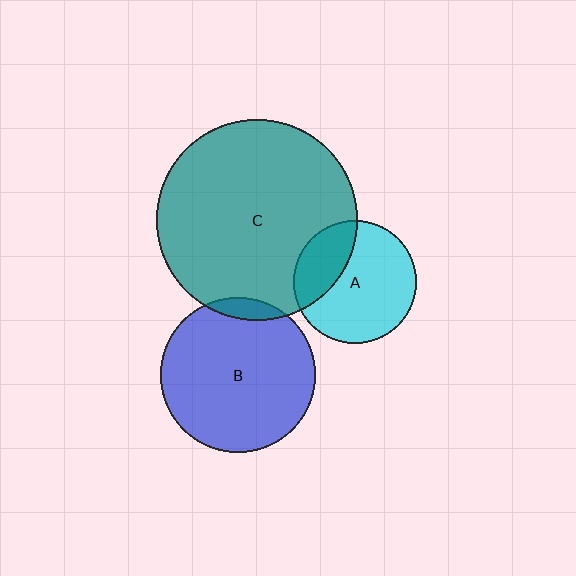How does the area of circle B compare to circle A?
Approximately 1.6 times.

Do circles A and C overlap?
Yes.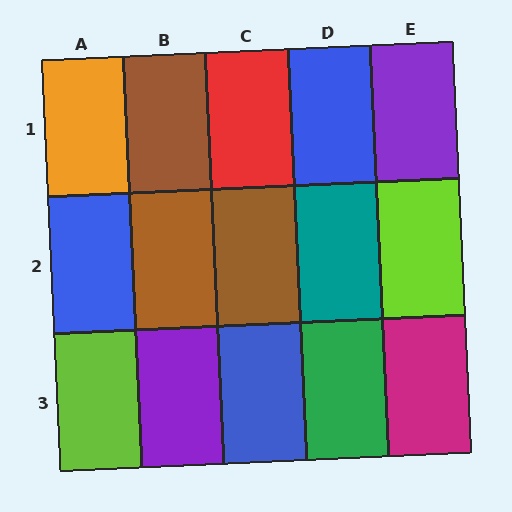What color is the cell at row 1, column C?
Red.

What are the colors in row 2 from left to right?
Blue, brown, brown, teal, lime.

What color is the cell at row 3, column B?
Purple.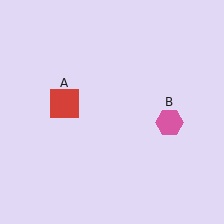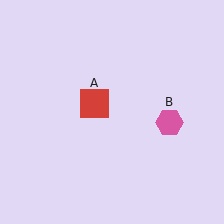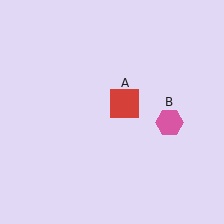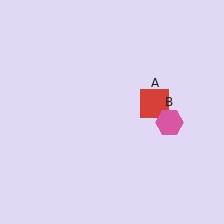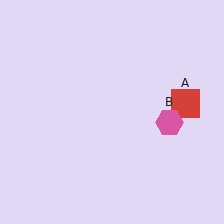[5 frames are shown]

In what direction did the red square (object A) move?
The red square (object A) moved right.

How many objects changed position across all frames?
1 object changed position: red square (object A).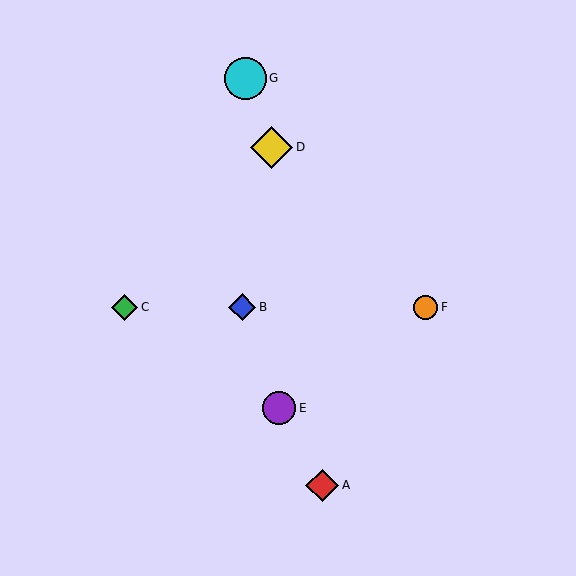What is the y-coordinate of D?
Object D is at y≈147.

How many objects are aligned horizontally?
3 objects (B, C, F) are aligned horizontally.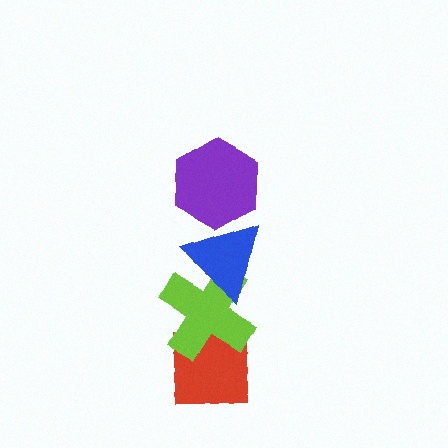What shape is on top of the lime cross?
The blue triangle is on top of the lime cross.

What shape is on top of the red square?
The lime cross is on top of the red square.